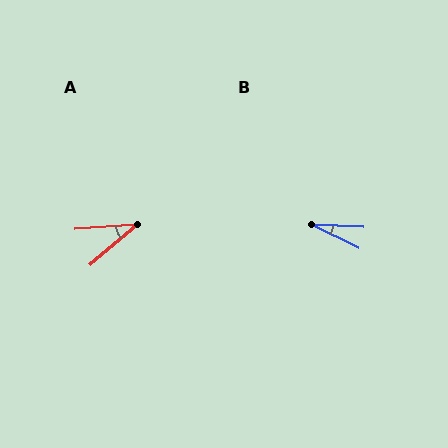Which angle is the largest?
A, at approximately 36 degrees.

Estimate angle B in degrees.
Approximately 24 degrees.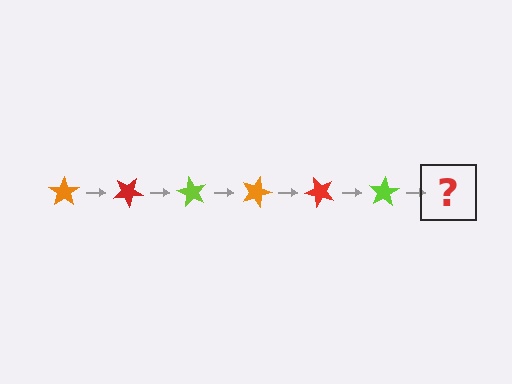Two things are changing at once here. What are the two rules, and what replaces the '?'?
The two rules are that it rotates 30 degrees each step and the color cycles through orange, red, and lime. The '?' should be an orange star, rotated 180 degrees from the start.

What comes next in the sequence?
The next element should be an orange star, rotated 180 degrees from the start.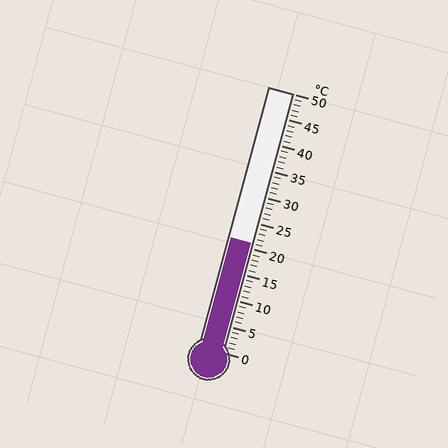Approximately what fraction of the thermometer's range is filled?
The thermometer is filled to approximately 40% of its range.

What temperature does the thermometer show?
The thermometer shows approximately 21°C.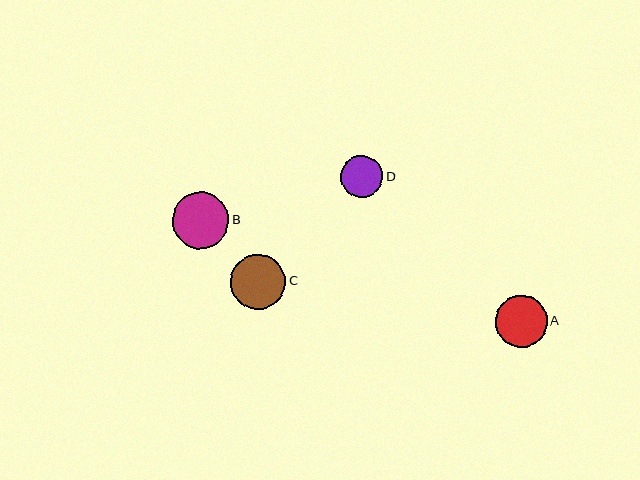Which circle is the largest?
Circle B is the largest with a size of approximately 56 pixels.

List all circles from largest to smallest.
From largest to smallest: B, C, A, D.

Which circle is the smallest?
Circle D is the smallest with a size of approximately 42 pixels.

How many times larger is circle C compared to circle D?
Circle C is approximately 1.3 times the size of circle D.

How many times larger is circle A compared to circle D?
Circle A is approximately 1.2 times the size of circle D.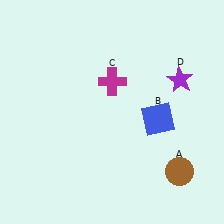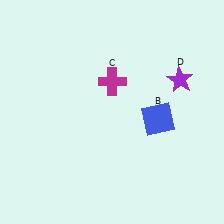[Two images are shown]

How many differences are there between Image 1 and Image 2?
There is 1 difference between the two images.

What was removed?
The brown circle (A) was removed in Image 2.